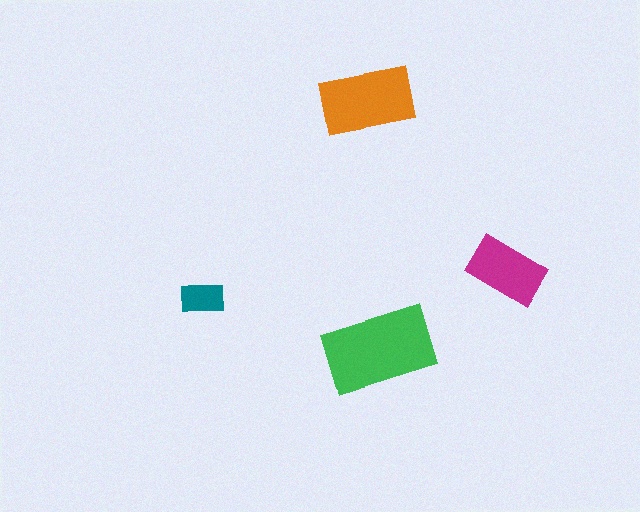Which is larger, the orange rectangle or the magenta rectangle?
The orange one.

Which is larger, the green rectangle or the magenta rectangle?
The green one.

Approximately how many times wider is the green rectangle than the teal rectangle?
About 2.5 times wider.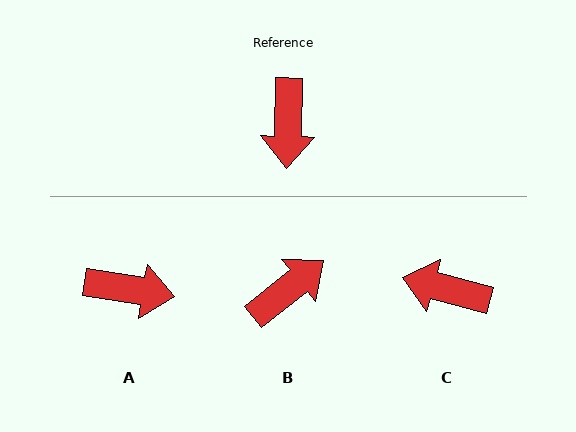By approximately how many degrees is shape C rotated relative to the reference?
Approximately 104 degrees clockwise.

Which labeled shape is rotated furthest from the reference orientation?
B, about 130 degrees away.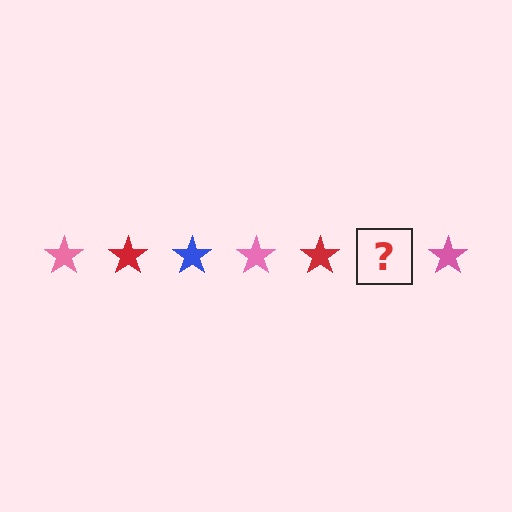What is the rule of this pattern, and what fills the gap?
The rule is that the pattern cycles through pink, red, blue stars. The gap should be filled with a blue star.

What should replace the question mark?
The question mark should be replaced with a blue star.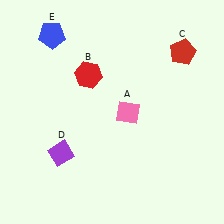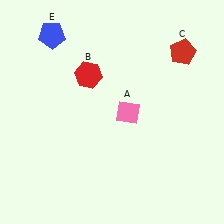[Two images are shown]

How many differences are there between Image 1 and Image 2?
There is 1 difference between the two images.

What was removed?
The purple diamond (D) was removed in Image 2.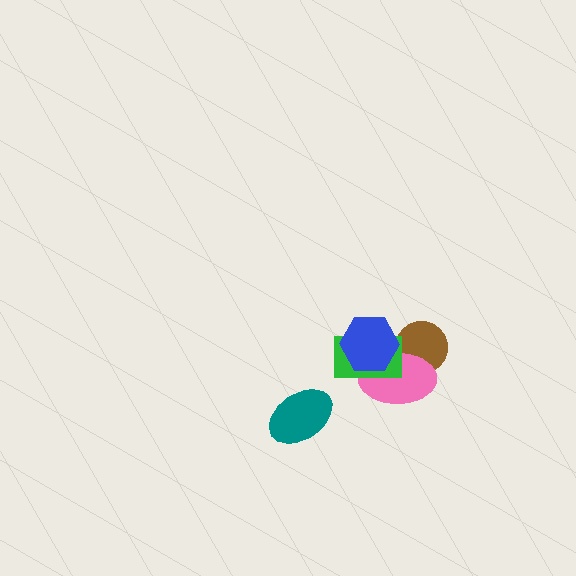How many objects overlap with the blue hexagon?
2 objects overlap with the blue hexagon.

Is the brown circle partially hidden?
Yes, it is partially covered by another shape.